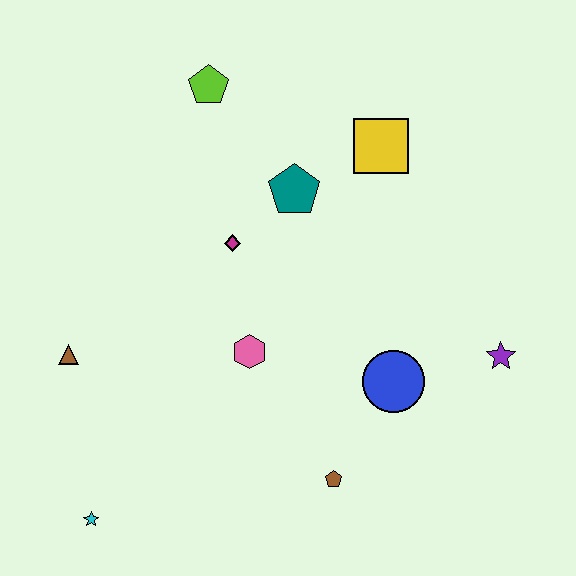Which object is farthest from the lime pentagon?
The cyan star is farthest from the lime pentagon.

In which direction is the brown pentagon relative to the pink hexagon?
The brown pentagon is below the pink hexagon.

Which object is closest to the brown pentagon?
The blue circle is closest to the brown pentagon.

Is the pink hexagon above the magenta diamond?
No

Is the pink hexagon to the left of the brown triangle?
No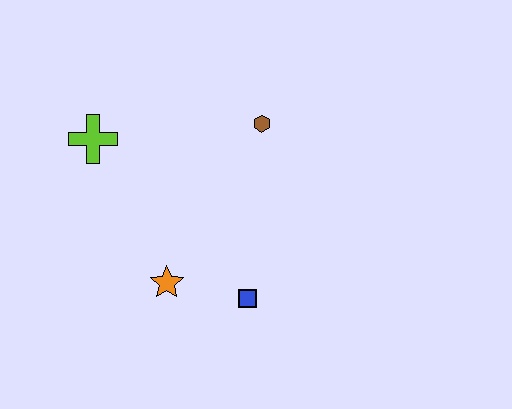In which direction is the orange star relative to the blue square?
The orange star is to the left of the blue square.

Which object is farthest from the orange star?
The brown hexagon is farthest from the orange star.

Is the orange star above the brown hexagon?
No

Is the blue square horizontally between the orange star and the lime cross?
No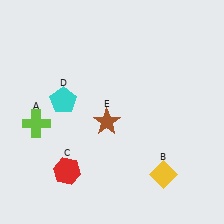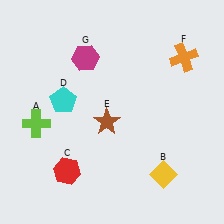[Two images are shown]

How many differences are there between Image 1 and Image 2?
There are 2 differences between the two images.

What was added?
An orange cross (F), a magenta hexagon (G) were added in Image 2.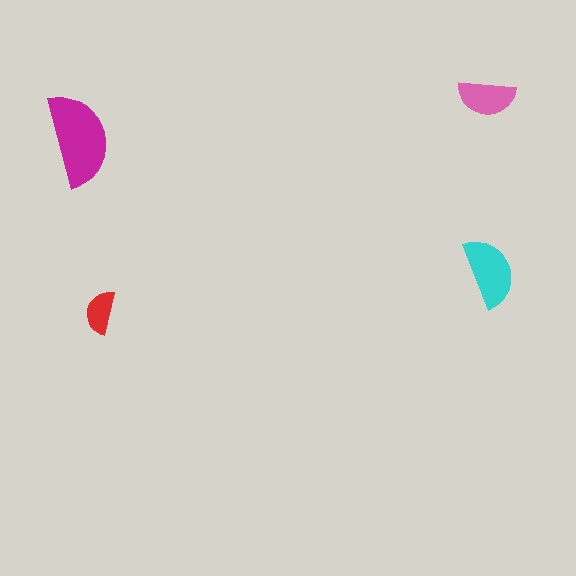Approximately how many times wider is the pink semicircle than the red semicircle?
About 1.5 times wider.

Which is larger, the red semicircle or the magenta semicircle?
The magenta one.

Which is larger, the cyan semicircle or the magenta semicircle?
The magenta one.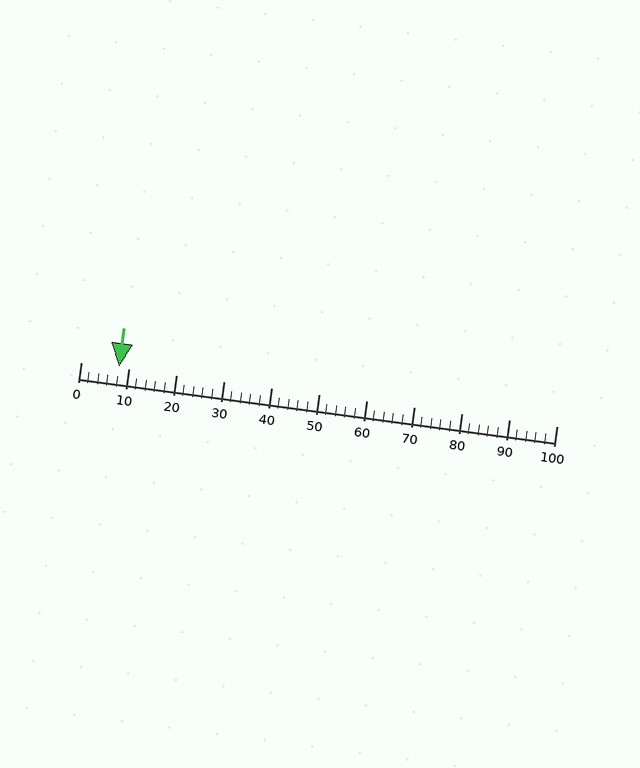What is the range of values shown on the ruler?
The ruler shows values from 0 to 100.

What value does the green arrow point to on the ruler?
The green arrow points to approximately 8.